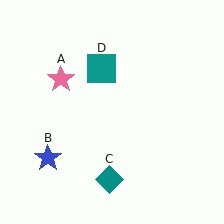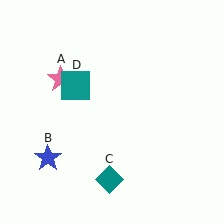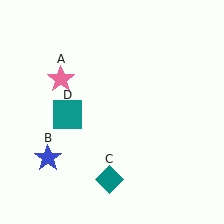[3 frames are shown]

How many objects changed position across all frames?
1 object changed position: teal square (object D).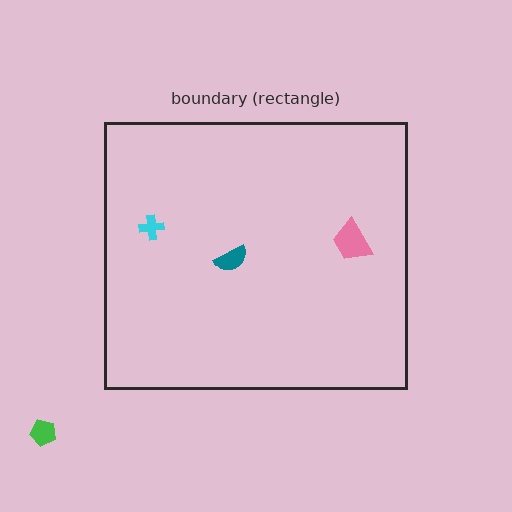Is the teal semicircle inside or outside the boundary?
Inside.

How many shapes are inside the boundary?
3 inside, 1 outside.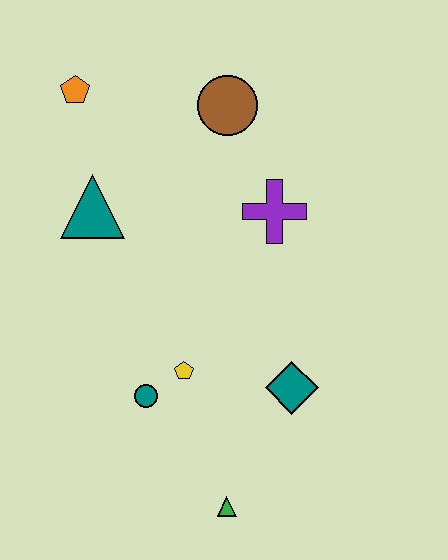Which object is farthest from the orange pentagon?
The green triangle is farthest from the orange pentagon.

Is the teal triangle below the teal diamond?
No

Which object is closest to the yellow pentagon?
The teal circle is closest to the yellow pentagon.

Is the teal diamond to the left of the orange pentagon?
No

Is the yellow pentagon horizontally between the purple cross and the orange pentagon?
Yes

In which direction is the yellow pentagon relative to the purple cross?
The yellow pentagon is below the purple cross.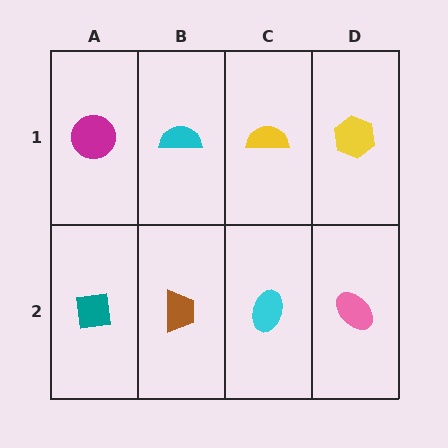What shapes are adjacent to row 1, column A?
A teal square (row 2, column A), a cyan semicircle (row 1, column B).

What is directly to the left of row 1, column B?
A magenta circle.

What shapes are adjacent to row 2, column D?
A yellow hexagon (row 1, column D), a cyan ellipse (row 2, column C).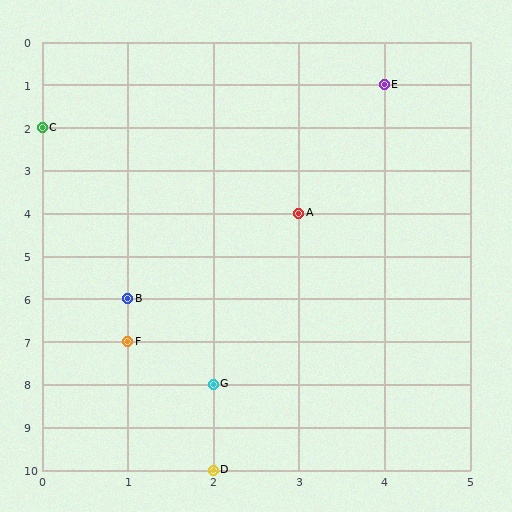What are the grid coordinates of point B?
Point B is at grid coordinates (1, 6).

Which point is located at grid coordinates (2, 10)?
Point D is at (2, 10).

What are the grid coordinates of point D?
Point D is at grid coordinates (2, 10).